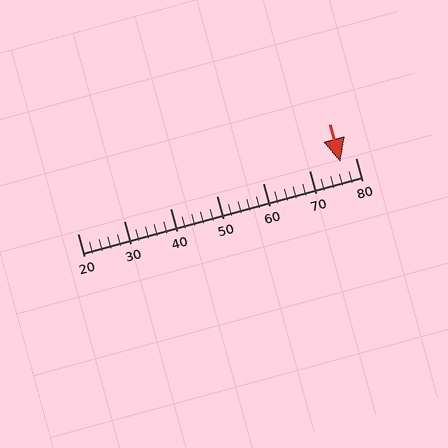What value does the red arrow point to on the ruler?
The red arrow points to approximately 77.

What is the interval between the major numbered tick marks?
The major tick marks are spaced 10 units apart.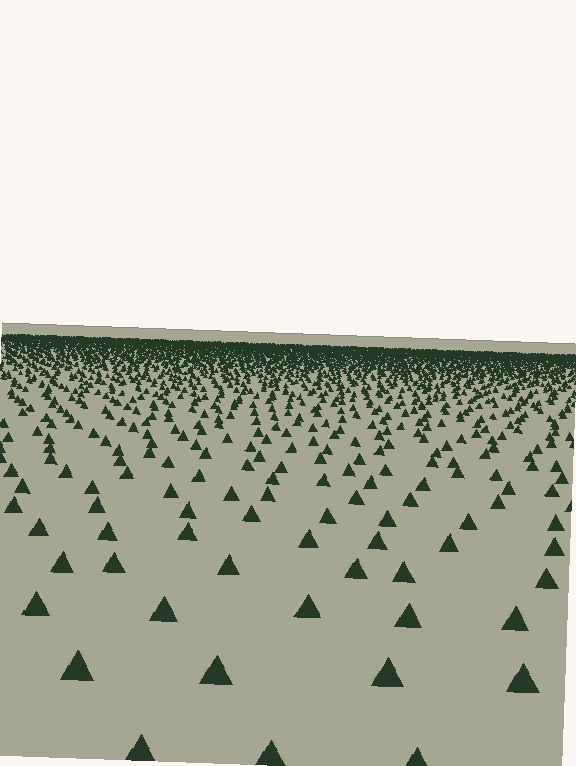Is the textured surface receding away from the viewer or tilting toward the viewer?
The surface is receding away from the viewer. Texture elements get smaller and denser toward the top.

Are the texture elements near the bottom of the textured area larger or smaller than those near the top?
Larger. Near the bottom, elements are closer to the viewer and appear at a bigger on-screen size.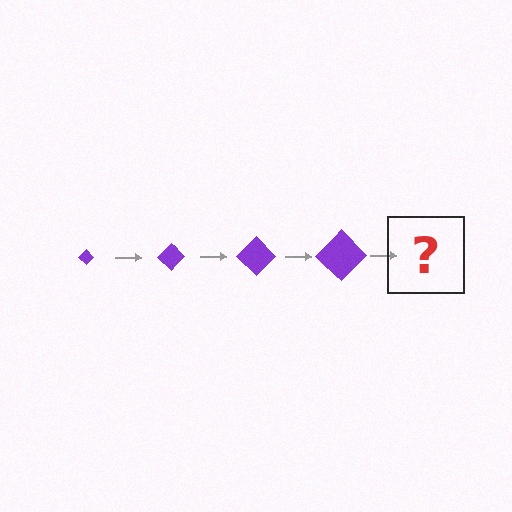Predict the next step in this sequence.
The next step is a purple diamond, larger than the previous one.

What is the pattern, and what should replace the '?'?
The pattern is that the diamond gets progressively larger each step. The '?' should be a purple diamond, larger than the previous one.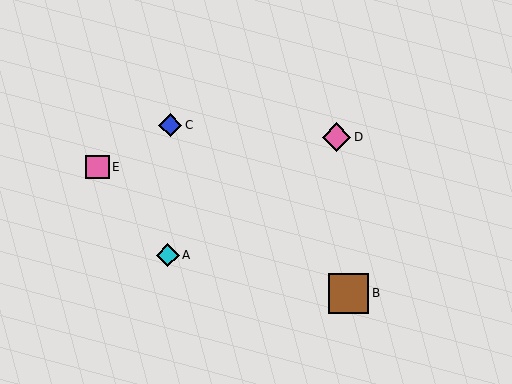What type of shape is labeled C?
Shape C is a blue diamond.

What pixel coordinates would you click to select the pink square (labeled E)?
Click at (97, 167) to select the pink square E.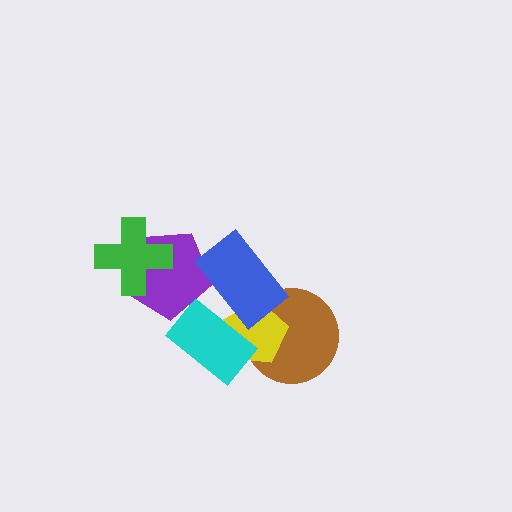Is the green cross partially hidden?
No, no other shape covers it.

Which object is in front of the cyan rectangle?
The blue rectangle is in front of the cyan rectangle.